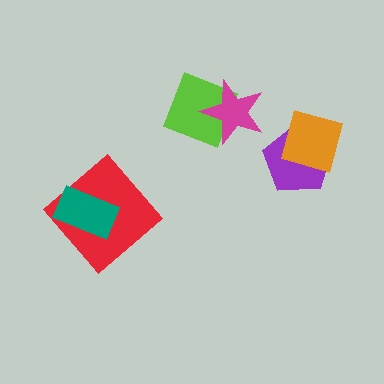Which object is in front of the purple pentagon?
The orange square is in front of the purple pentagon.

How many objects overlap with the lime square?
1 object overlaps with the lime square.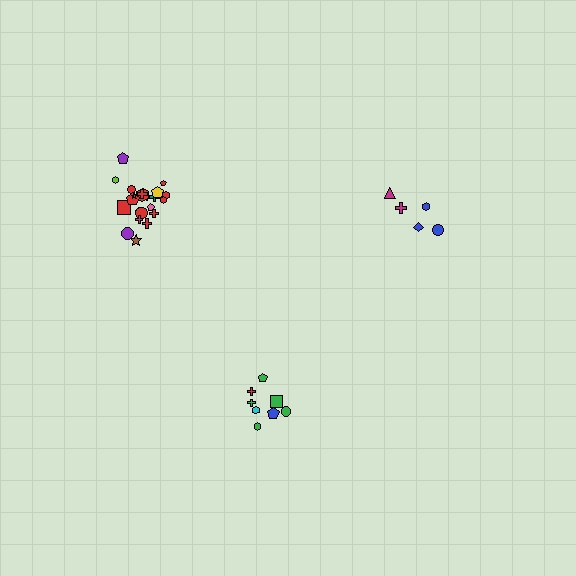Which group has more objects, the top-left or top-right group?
The top-left group.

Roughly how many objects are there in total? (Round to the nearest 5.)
Roughly 35 objects in total.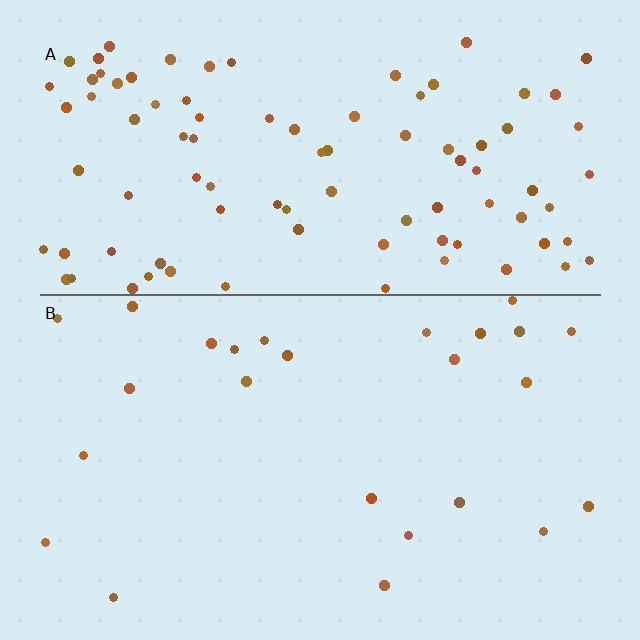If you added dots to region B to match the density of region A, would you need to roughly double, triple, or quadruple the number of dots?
Approximately quadruple.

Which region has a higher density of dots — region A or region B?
A (the top).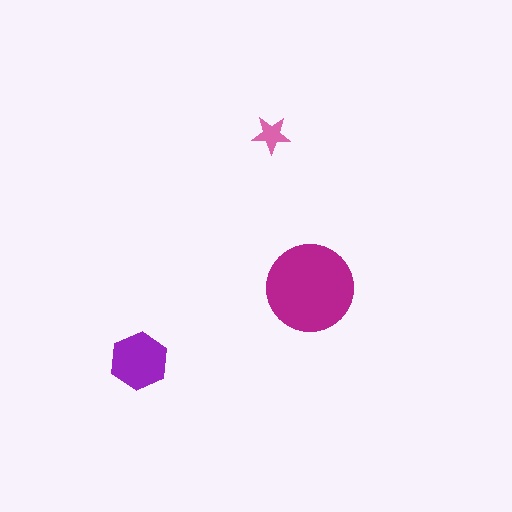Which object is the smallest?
The pink star.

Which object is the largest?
The magenta circle.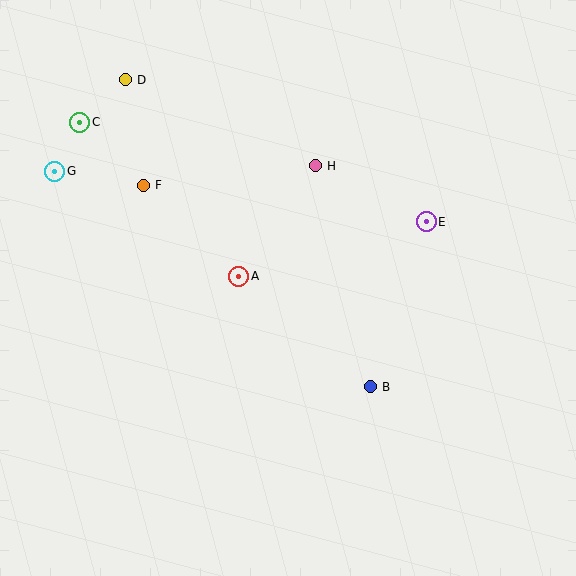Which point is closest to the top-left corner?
Point C is closest to the top-left corner.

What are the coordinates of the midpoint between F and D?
The midpoint between F and D is at (134, 133).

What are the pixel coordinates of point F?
Point F is at (143, 185).